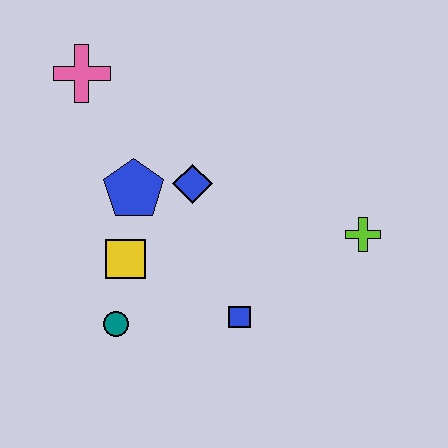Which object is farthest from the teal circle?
The lime cross is farthest from the teal circle.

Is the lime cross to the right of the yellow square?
Yes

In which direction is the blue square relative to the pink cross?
The blue square is below the pink cross.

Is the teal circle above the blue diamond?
No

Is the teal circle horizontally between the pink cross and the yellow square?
Yes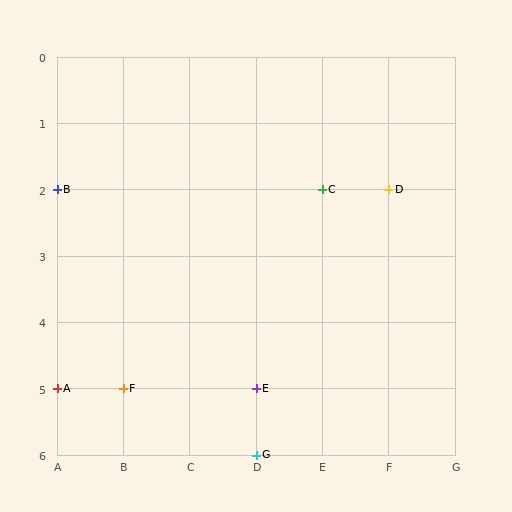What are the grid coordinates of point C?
Point C is at grid coordinates (E, 2).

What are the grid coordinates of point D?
Point D is at grid coordinates (F, 2).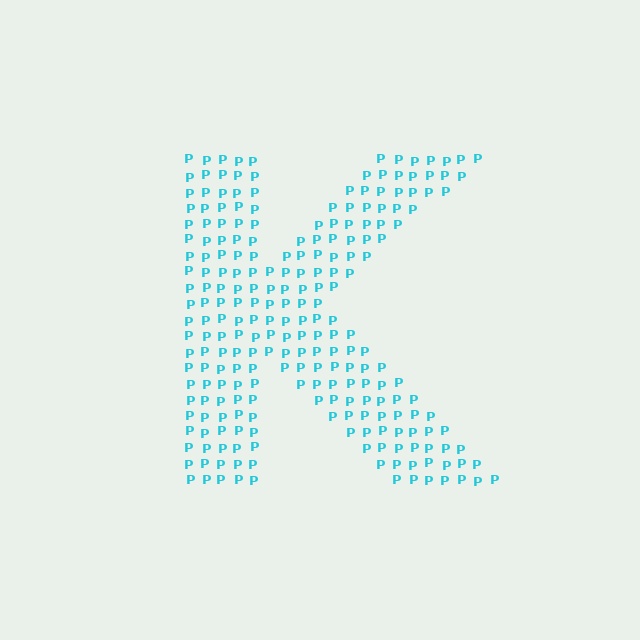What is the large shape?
The large shape is the letter K.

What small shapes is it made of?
It is made of small letter P's.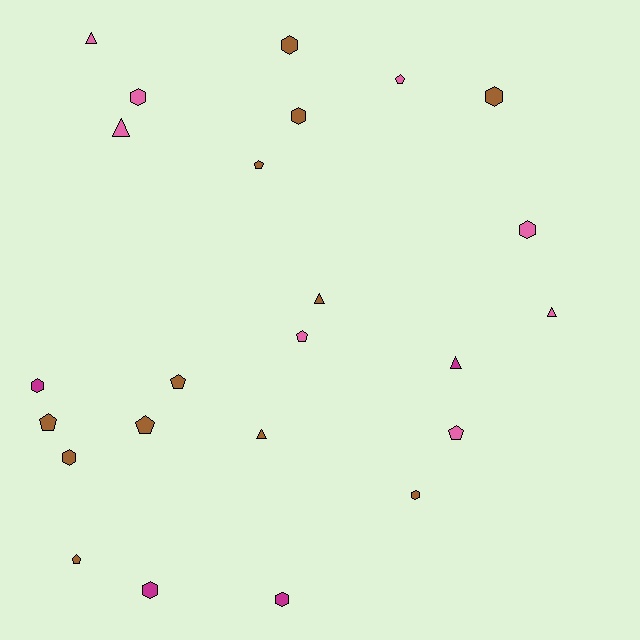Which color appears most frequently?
Brown, with 12 objects.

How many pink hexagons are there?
There are 2 pink hexagons.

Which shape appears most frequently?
Hexagon, with 10 objects.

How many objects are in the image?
There are 24 objects.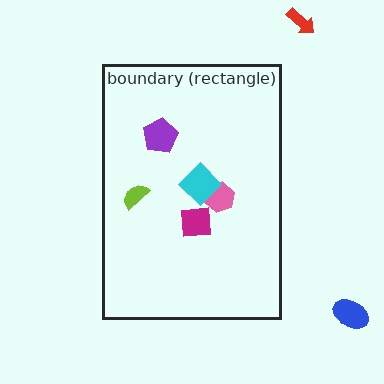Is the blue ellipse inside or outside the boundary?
Outside.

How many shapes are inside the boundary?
5 inside, 2 outside.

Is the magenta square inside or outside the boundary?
Inside.